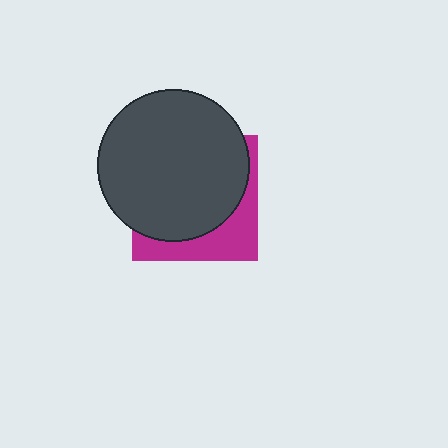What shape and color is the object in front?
The object in front is a dark gray circle.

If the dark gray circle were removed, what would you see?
You would see the complete magenta square.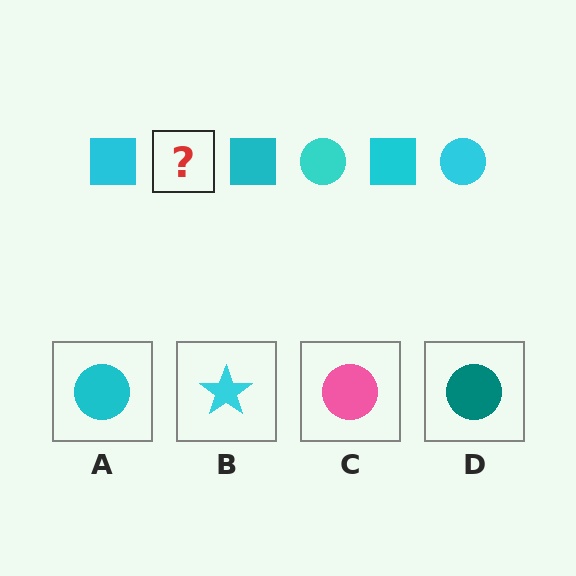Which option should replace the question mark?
Option A.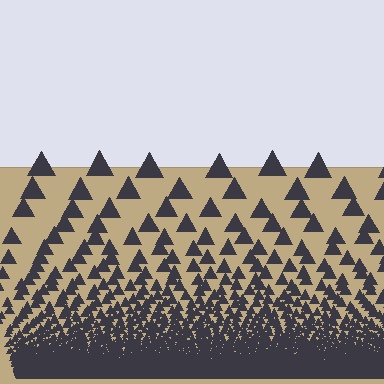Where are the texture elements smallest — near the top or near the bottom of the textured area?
Near the bottom.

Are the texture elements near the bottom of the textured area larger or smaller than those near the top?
Smaller. The gradient is inverted — elements near the bottom are smaller and denser.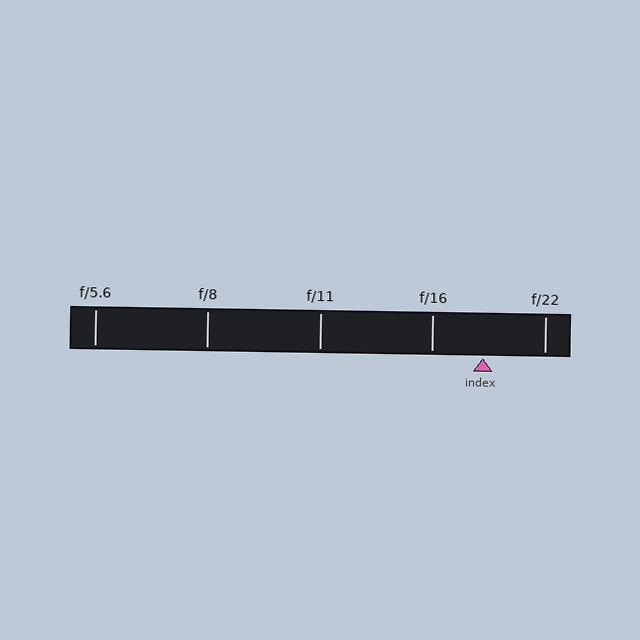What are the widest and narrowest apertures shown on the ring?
The widest aperture shown is f/5.6 and the narrowest is f/22.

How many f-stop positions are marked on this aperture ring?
There are 5 f-stop positions marked.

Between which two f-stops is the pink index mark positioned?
The index mark is between f/16 and f/22.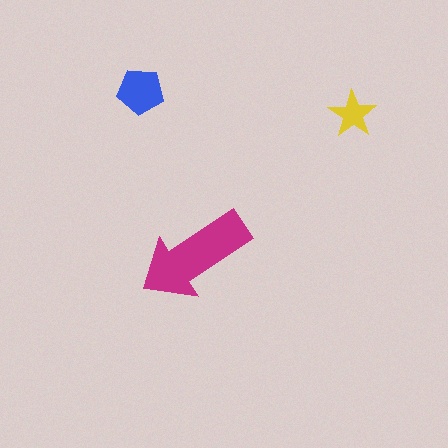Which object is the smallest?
The yellow star.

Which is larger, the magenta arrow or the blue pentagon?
The magenta arrow.